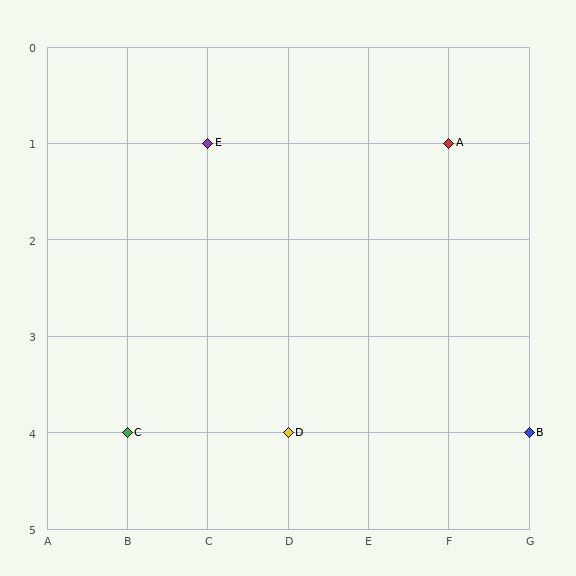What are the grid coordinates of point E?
Point E is at grid coordinates (C, 1).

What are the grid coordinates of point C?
Point C is at grid coordinates (B, 4).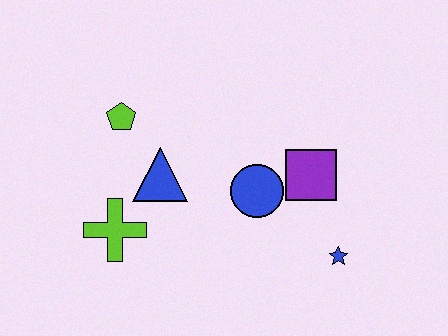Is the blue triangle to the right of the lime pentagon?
Yes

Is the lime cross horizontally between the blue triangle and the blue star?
No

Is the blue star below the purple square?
Yes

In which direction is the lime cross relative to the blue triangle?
The lime cross is below the blue triangle.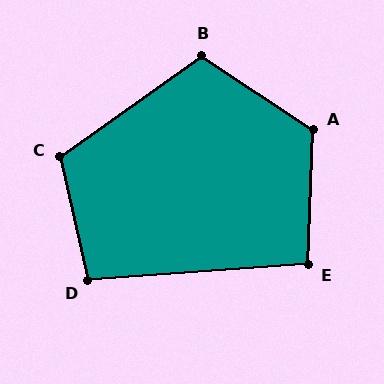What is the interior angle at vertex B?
Approximately 111 degrees (obtuse).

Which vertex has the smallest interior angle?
E, at approximately 97 degrees.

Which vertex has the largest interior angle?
A, at approximately 121 degrees.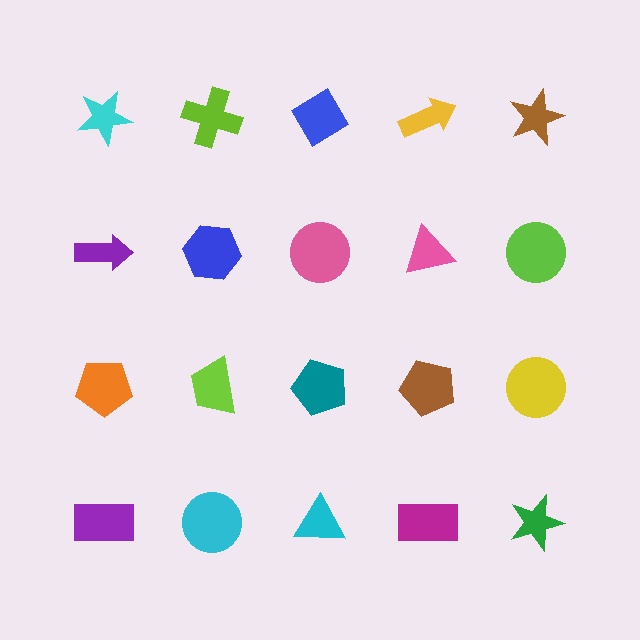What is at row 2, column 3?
A pink circle.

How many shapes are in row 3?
5 shapes.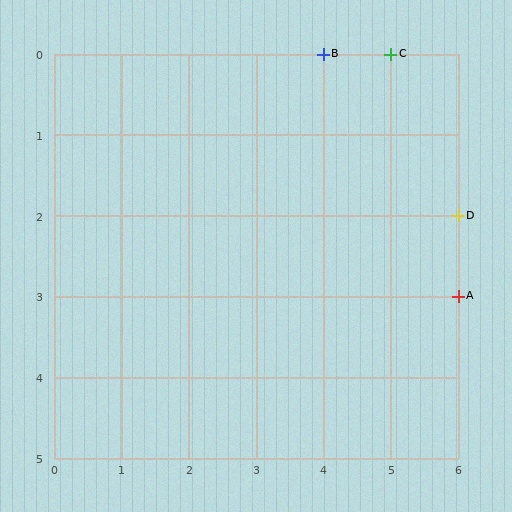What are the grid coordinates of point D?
Point D is at grid coordinates (6, 2).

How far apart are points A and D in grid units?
Points A and D are 1 row apart.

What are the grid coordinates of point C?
Point C is at grid coordinates (5, 0).